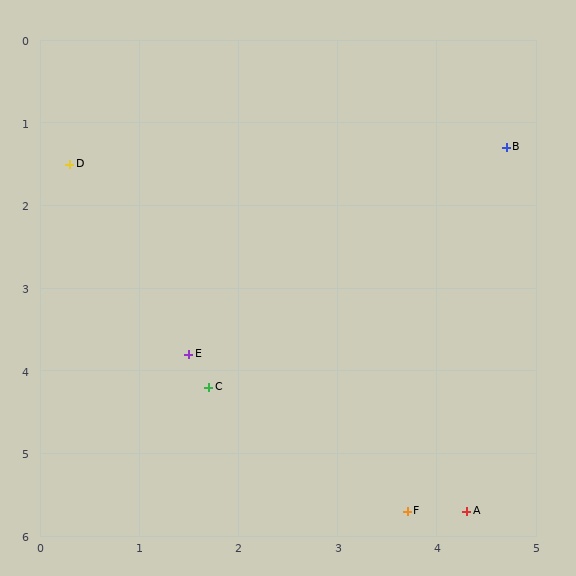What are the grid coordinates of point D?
Point D is at approximately (0.3, 1.5).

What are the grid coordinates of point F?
Point F is at approximately (3.7, 5.7).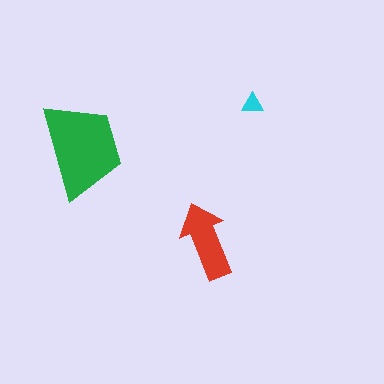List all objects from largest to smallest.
The green trapezoid, the red arrow, the cyan triangle.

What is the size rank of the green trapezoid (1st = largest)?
1st.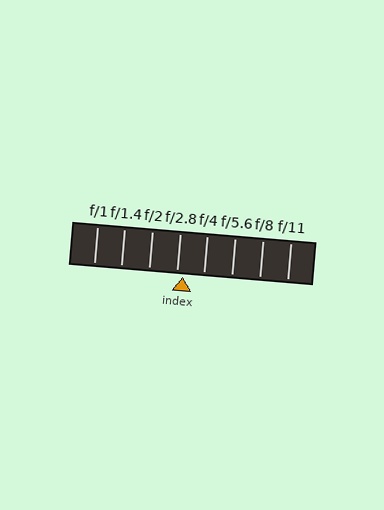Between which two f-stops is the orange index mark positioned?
The index mark is between f/2.8 and f/4.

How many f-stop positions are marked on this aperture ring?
There are 8 f-stop positions marked.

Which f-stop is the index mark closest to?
The index mark is closest to f/2.8.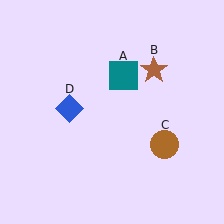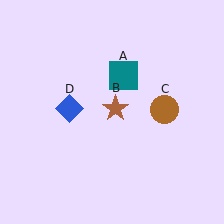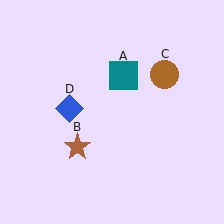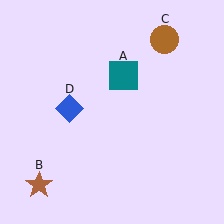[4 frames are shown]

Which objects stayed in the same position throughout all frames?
Teal square (object A) and blue diamond (object D) remained stationary.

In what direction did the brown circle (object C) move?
The brown circle (object C) moved up.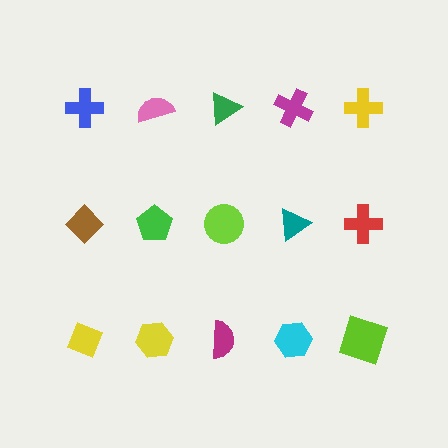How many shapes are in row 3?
5 shapes.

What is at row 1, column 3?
A green triangle.